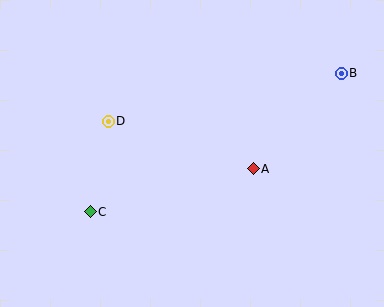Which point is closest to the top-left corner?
Point D is closest to the top-left corner.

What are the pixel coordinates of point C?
Point C is at (90, 212).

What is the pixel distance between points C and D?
The distance between C and D is 92 pixels.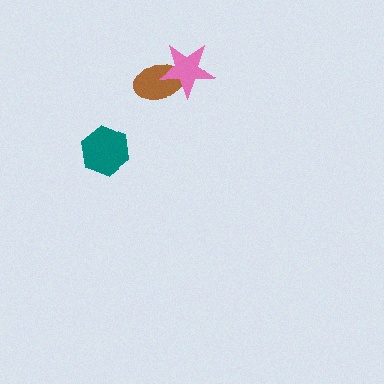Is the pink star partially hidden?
No, no other shape covers it.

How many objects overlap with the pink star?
1 object overlaps with the pink star.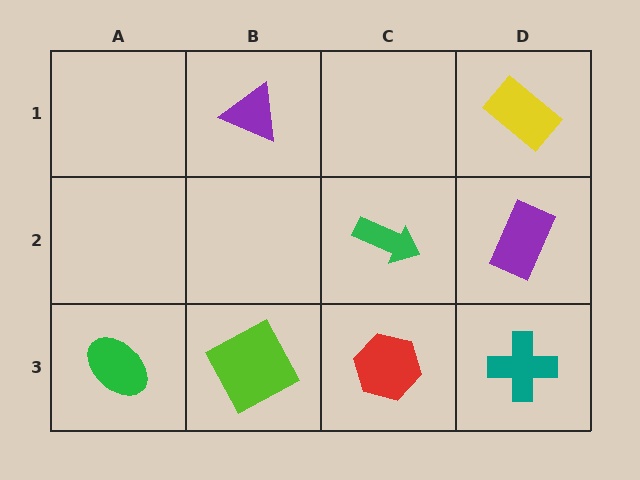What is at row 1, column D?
A yellow rectangle.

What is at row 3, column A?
A green ellipse.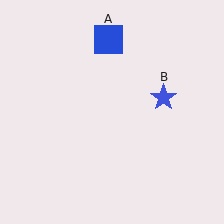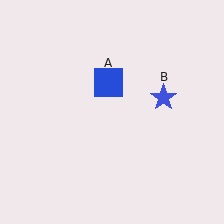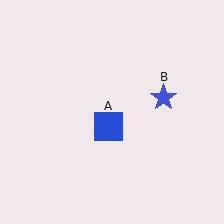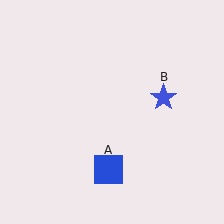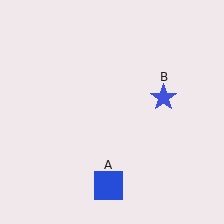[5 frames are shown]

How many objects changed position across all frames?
1 object changed position: blue square (object A).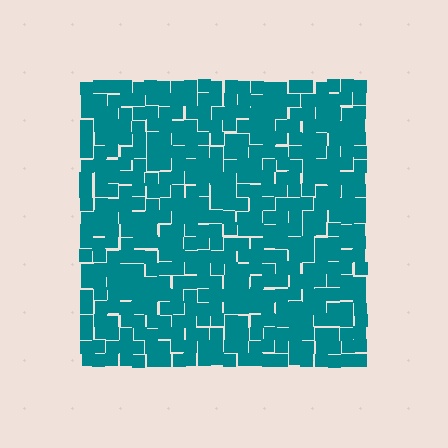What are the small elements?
The small elements are squares.